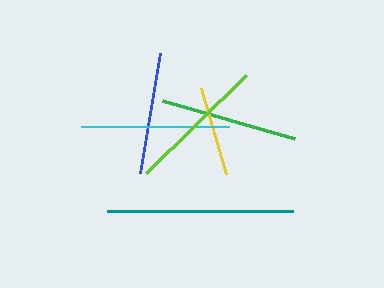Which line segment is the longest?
The teal line is the longest at approximately 187 pixels.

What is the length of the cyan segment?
The cyan segment is approximately 148 pixels long.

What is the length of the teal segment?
The teal segment is approximately 187 pixels long.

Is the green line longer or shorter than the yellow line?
The green line is longer than the yellow line.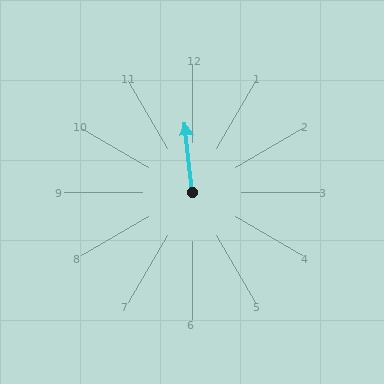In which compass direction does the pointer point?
North.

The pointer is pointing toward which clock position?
Roughly 12 o'clock.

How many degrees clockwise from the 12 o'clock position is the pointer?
Approximately 354 degrees.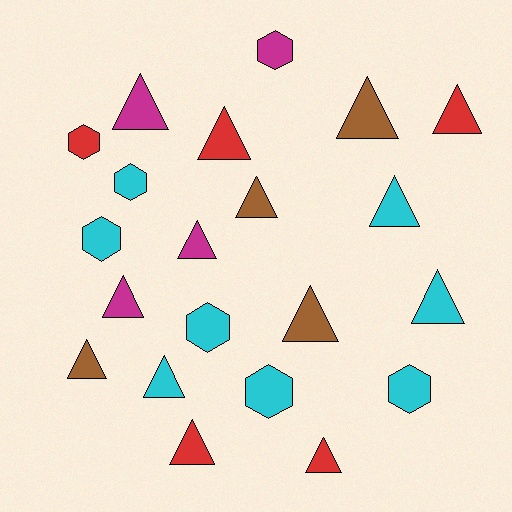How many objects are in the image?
There are 21 objects.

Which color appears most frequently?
Cyan, with 8 objects.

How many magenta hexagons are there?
There is 1 magenta hexagon.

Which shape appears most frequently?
Triangle, with 14 objects.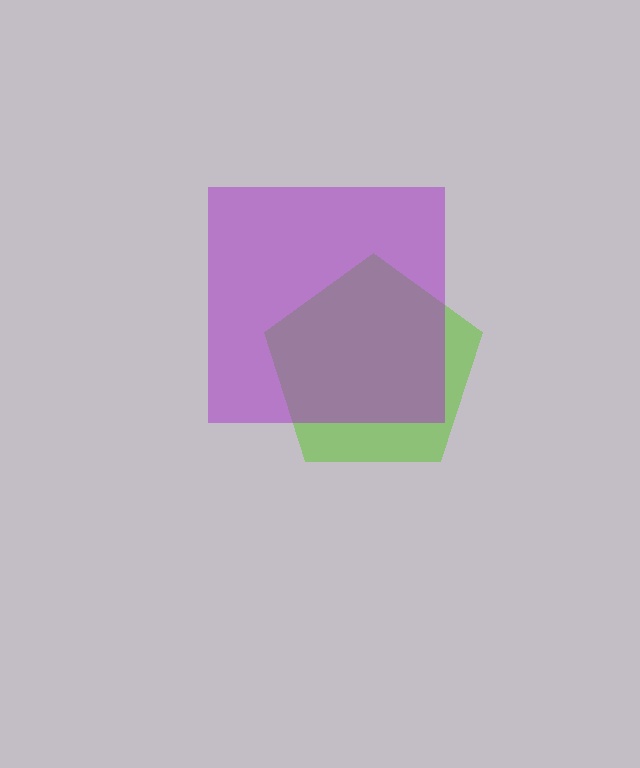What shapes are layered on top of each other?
The layered shapes are: a lime pentagon, a purple square.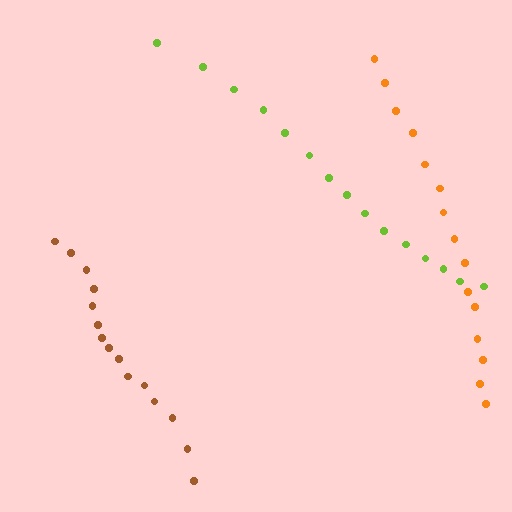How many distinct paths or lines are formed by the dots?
There are 3 distinct paths.